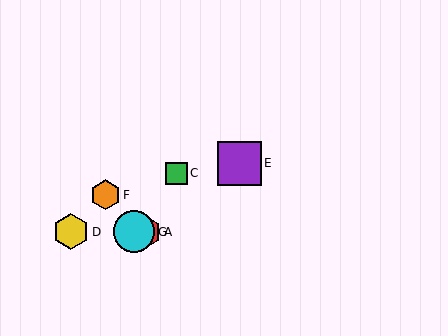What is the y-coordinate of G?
Object G is at y≈232.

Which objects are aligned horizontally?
Objects A, B, D, G are aligned horizontally.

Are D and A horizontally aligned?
Yes, both are at y≈232.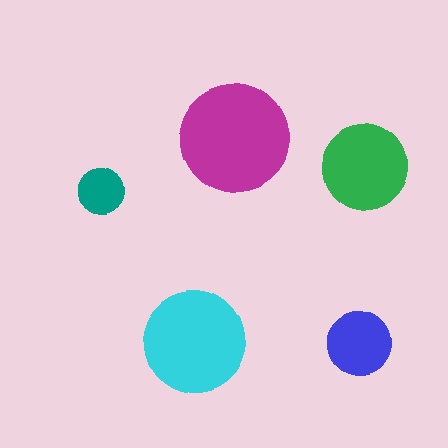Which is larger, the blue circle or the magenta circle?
The magenta one.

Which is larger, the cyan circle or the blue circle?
The cyan one.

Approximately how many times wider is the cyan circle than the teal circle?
About 2 times wider.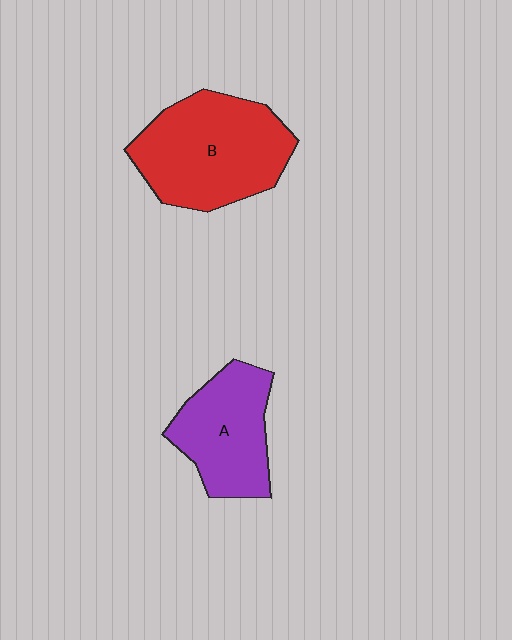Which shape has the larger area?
Shape B (red).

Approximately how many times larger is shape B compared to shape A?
Approximately 1.4 times.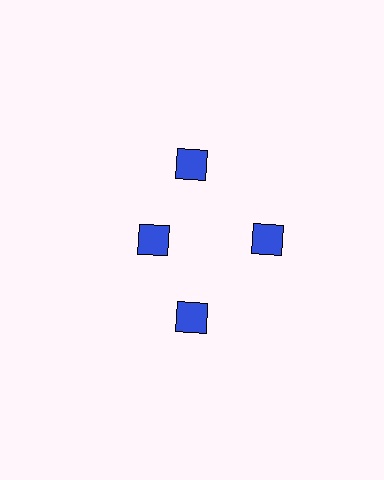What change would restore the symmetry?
The symmetry would be restored by moving it outward, back onto the ring so that all 4 diamonds sit at equal angles and equal distance from the center.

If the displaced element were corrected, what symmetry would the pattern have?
It would have 4-fold rotational symmetry — the pattern would map onto itself every 90 degrees.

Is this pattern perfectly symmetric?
No. The 4 blue diamonds are arranged in a ring, but one element near the 9 o'clock position is pulled inward toward the center, breaking the 4-fold rotational symmetry.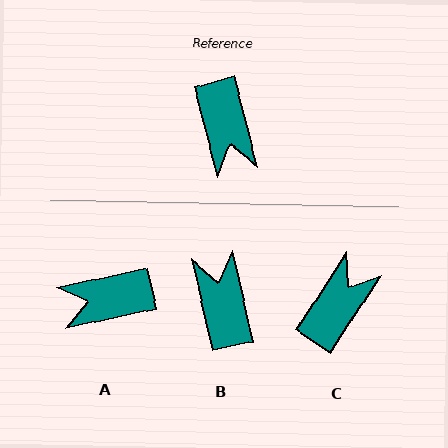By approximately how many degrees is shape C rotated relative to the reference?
Approximately 132 degrees counter-clockwise.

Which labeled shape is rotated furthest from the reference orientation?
B, about 178 degrees away.